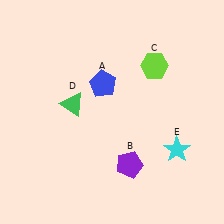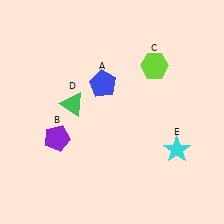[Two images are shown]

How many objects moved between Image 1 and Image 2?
1 object moved between the two images.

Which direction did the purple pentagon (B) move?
The purple pentagon (B) moved left.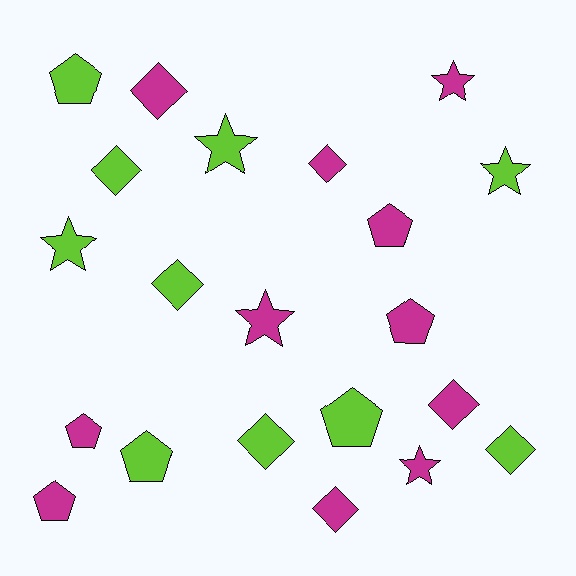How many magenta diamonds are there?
There are 4 magenta diamonds.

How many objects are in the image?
There are 21 objects.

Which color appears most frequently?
Magenta, with 11 objects.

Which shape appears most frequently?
Diamond, with 8 objects.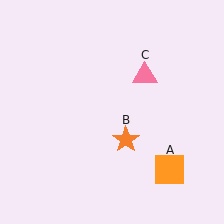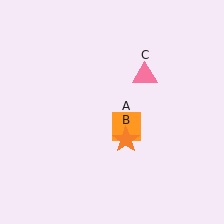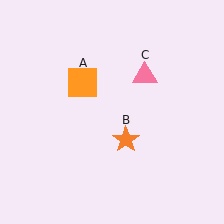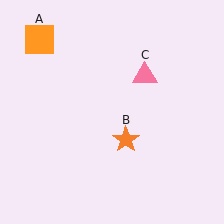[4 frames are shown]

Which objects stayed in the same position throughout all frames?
Orange star (object B) and pink triangle (object C) remained stationary.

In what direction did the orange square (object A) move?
The orange square (object A) moved up and to the left.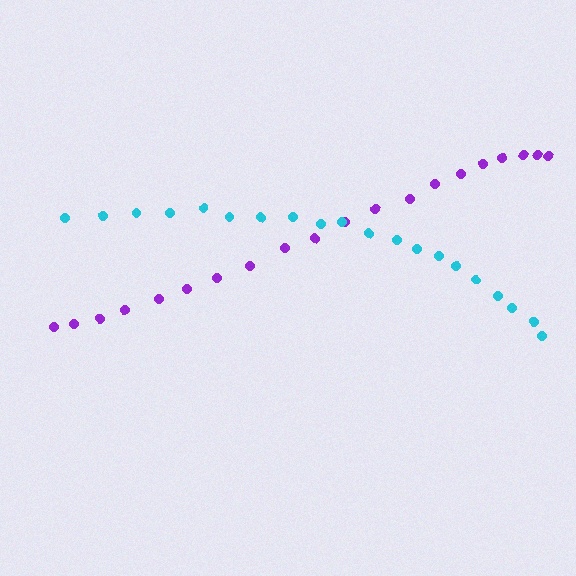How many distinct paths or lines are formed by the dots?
There are 2 distinct paths.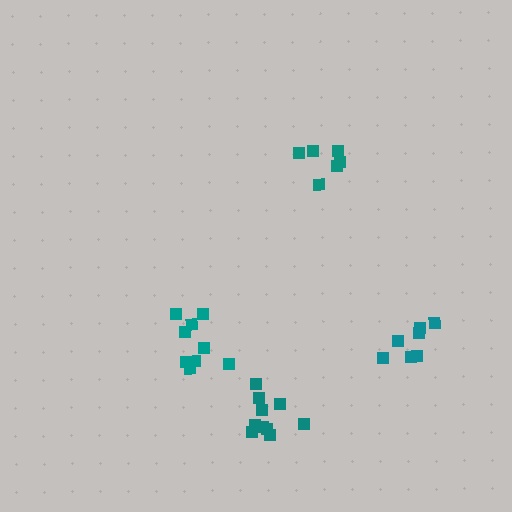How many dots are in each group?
Group 1: 9 dots, Group 2: 6 dots, Group 3: 7 dots, Group 4: 10 dots (32 total).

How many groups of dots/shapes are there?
There are 4 groups.